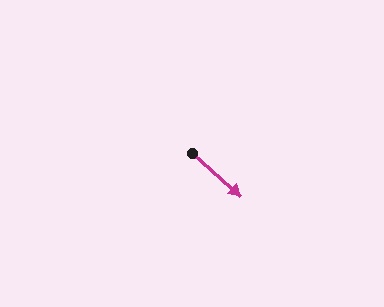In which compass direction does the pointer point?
Southeast.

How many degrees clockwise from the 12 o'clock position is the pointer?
Approximately 131 degrees.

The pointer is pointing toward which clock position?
Roughly 4 o'clock.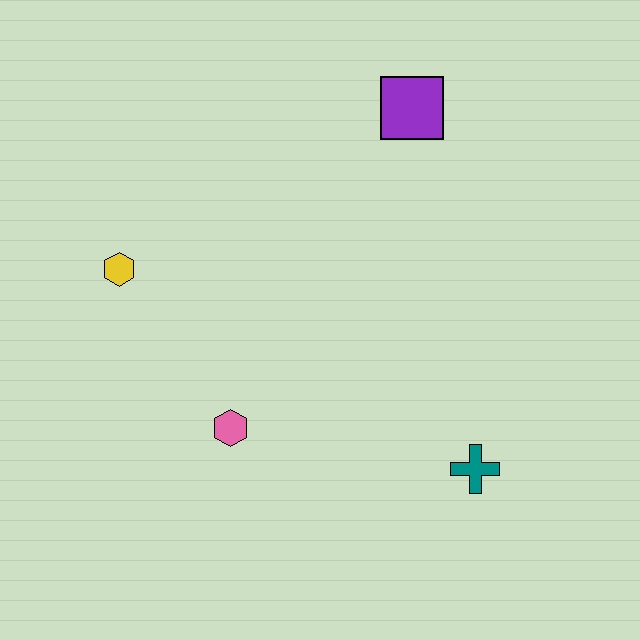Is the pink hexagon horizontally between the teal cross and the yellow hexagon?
Yes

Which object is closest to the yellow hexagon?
The pink hexagon is closest to the yellow hexagon.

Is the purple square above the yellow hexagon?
Yes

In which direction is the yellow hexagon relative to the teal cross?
The yellow hexagon is to the left of the teal cross.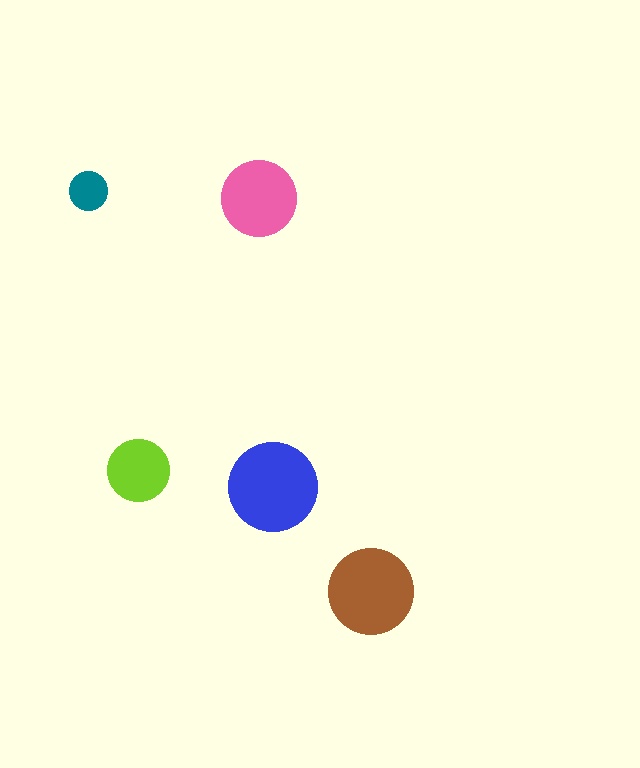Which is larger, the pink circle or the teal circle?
The pink one.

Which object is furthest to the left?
The teal circle is leftmost.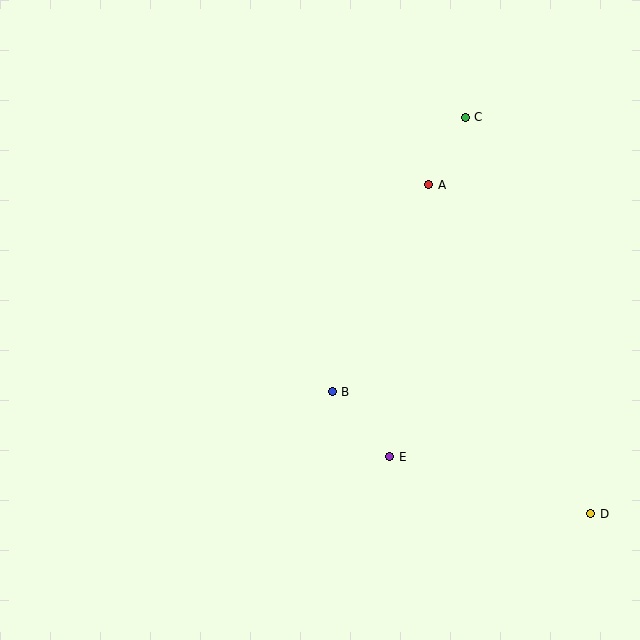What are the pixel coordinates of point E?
Point E is at (390, 457).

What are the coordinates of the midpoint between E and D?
The midpoint between E and D is at (490, 485).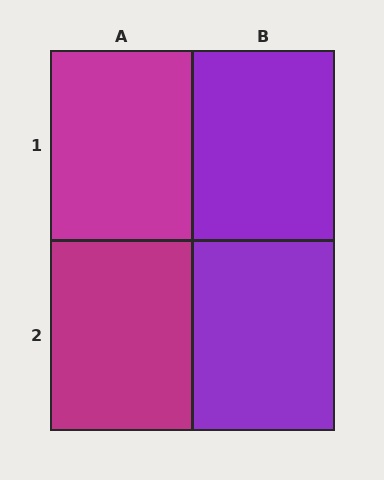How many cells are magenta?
2 cells are magenta.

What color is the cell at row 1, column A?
Magenta.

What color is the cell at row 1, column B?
Purple.